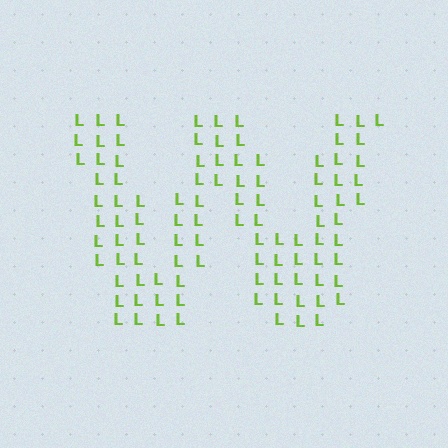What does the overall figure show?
The overall figure shows the letter W.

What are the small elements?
The small elements are letter L's.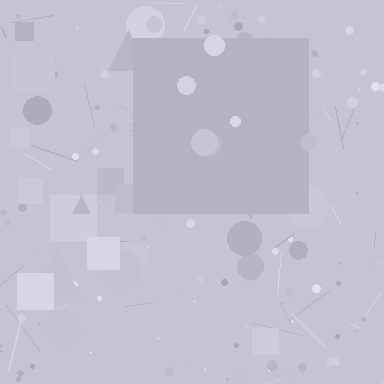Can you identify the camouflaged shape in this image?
The camouflaged shape is a square.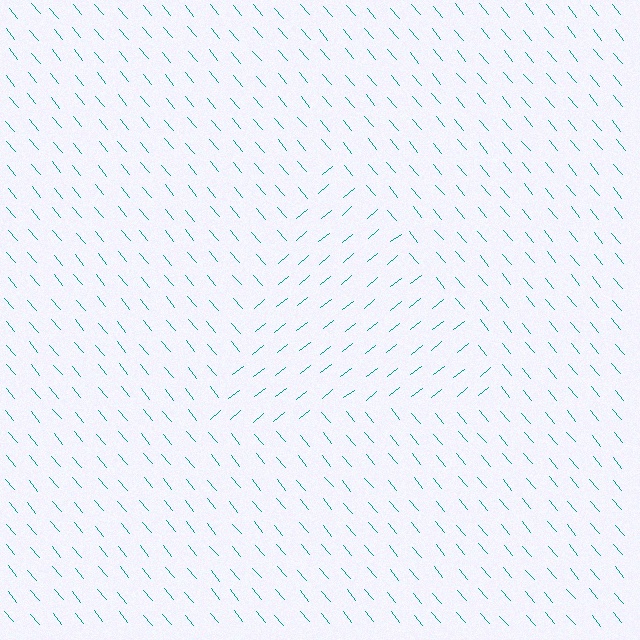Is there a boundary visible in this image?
Yes, there is a texture boundary formed by a change in line orientation.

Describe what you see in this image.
The image is filled with small teal line segments. A triangle region in the image has lines oriented differently from the surrounding lines, creating a visible texture boundary.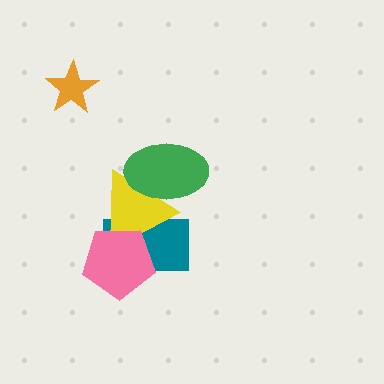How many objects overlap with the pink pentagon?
2 objects overlap with the pink pentagon.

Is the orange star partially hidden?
No, no other shape covers it.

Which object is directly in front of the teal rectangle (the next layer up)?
The yellow triangle is directly in front of the teal rectangle.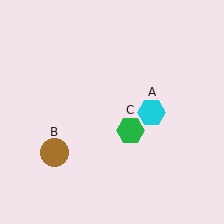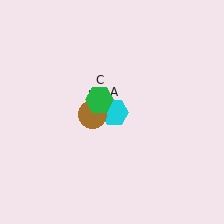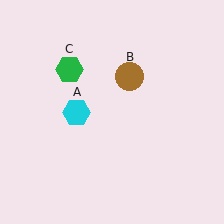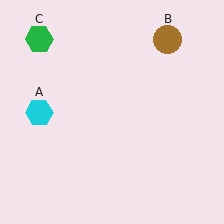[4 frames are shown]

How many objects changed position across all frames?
3 objects changed position: cyan hexagon (object A), brown circle (object B), green hexagon (object C).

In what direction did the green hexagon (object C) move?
The green hexagon (object C) moved up and to the left.